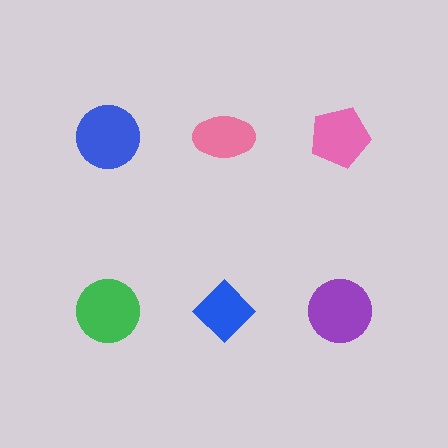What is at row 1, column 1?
A blue circle.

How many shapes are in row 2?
3 shapes.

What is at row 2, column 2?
A blue diamond.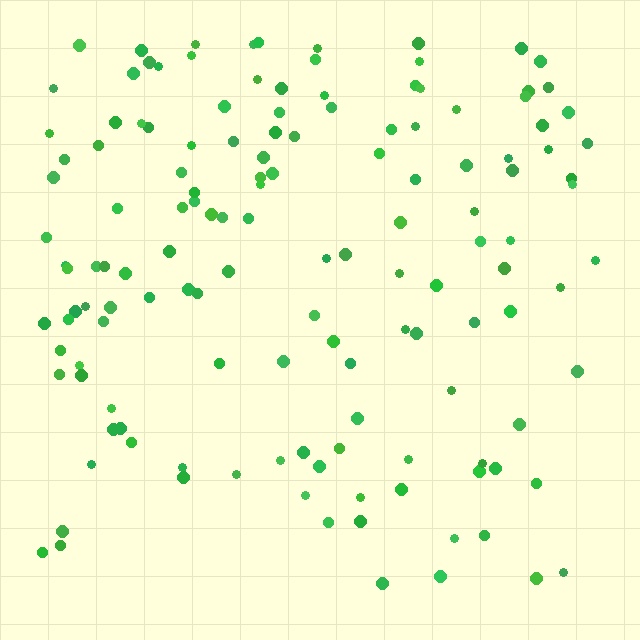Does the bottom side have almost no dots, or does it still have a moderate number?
Still a moderate number, just noticeably fewer than the top.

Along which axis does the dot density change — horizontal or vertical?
Vertical.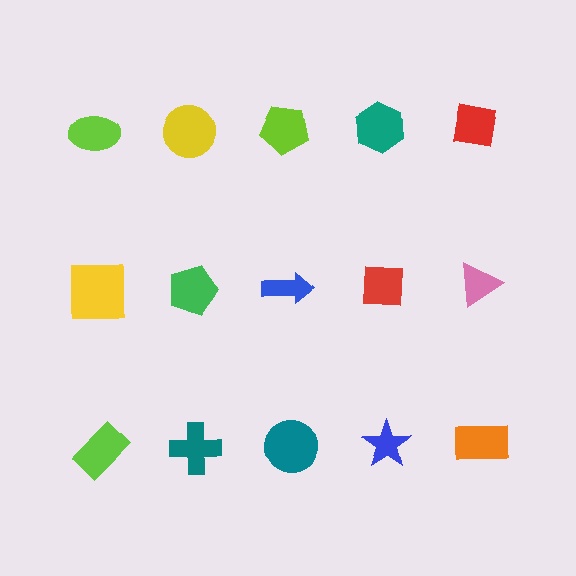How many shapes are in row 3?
5 shapes.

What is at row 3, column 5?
An orange rectangle.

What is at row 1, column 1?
A lime ellipse.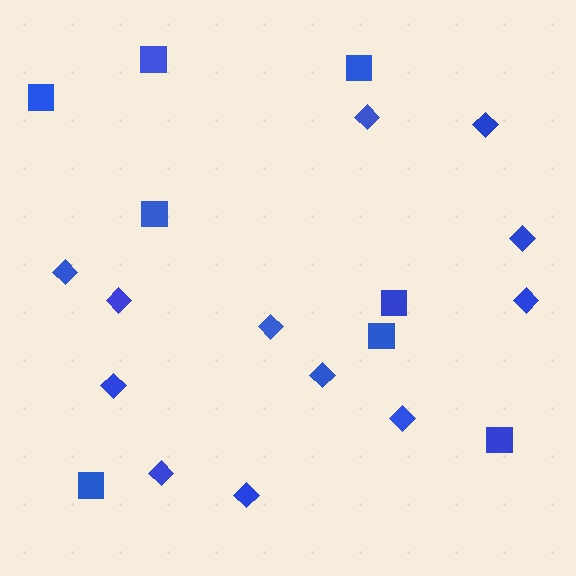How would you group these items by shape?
There are 2 groups: one group of diamonds (12) and one group of squares (8).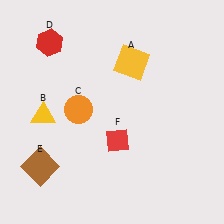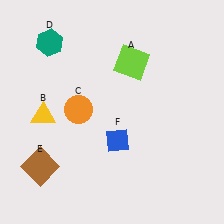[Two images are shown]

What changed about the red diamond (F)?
In Image 1, F is red. In Image 2, it changed to blue.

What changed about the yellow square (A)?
In Image 1, A is yellow. In Image 2, it changed to lime.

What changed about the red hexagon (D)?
In Image 1, D is red. In Image 2, it changed to teal.